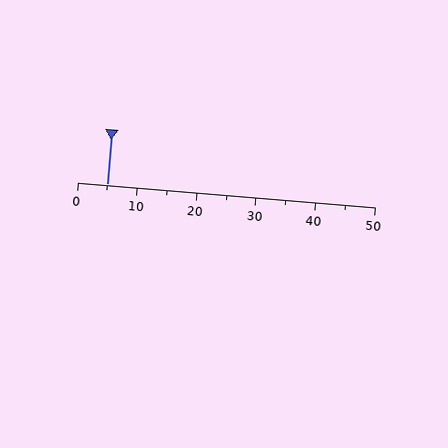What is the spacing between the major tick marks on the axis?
The major ticks are spaced 10 apart.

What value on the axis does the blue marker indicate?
The marker indicates approximately 5.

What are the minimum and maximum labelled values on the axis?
The axis runs from 0 to 50.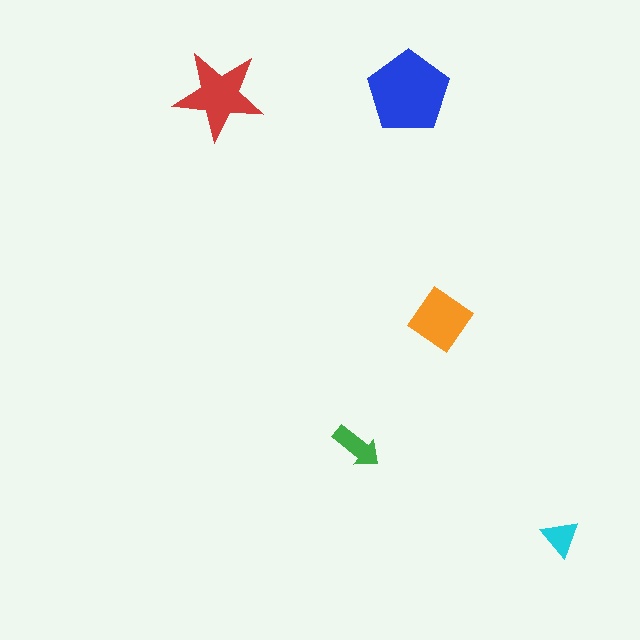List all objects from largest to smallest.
The blue pentagon, the red star, the orange diamond, the green arrow, the cyan triangle.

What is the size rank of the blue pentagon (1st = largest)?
1st.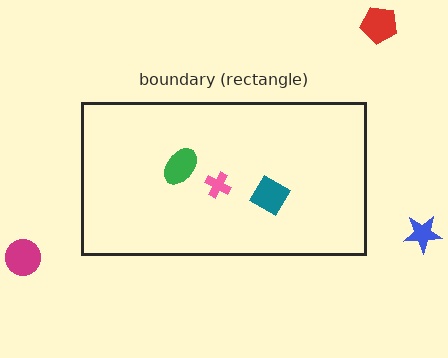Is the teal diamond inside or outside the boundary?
Inside.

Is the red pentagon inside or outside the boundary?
Outside.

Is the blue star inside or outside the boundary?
Outside.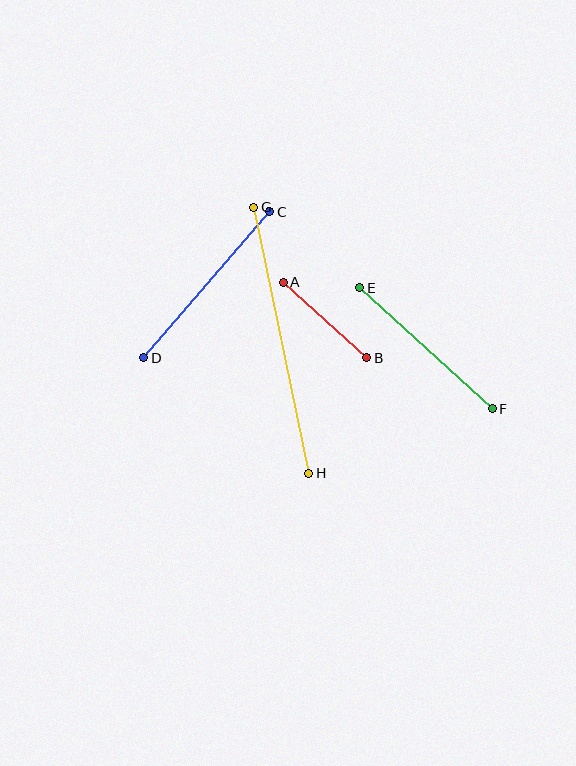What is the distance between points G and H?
The distance is approximately 272 pixels.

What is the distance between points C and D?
The distance is approximately 193 pixels.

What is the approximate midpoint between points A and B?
The midpoint is at approximately (325, 320) pixels.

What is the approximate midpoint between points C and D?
The midpoint is at approximately (207, 285) pixels.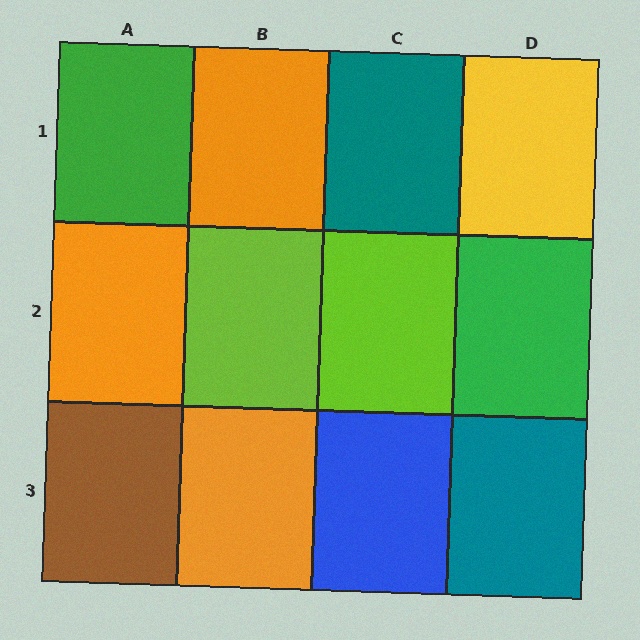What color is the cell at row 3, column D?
Teal.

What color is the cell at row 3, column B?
Orange.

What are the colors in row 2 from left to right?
Orange, lime, lime, green.